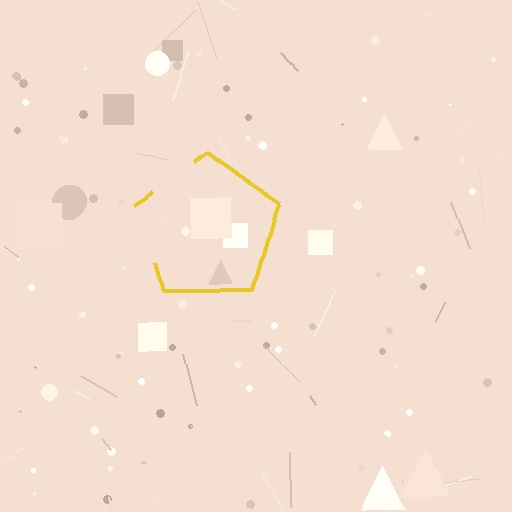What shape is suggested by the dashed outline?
The dashed outline suggests a pentagon.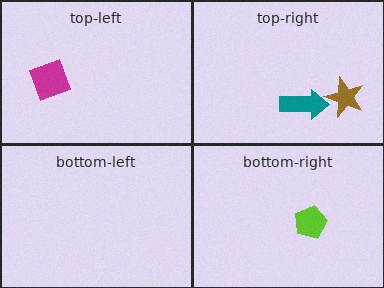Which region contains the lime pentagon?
The bottom-right region.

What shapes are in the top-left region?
The magenta diamond.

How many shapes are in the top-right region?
2.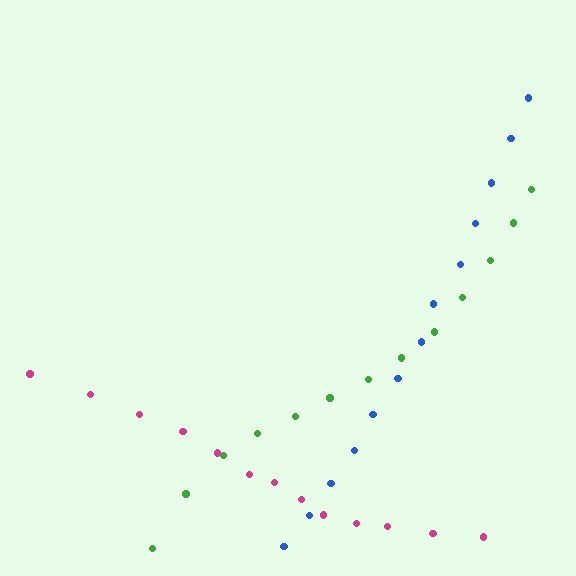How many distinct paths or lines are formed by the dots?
There are 3 distinct paths.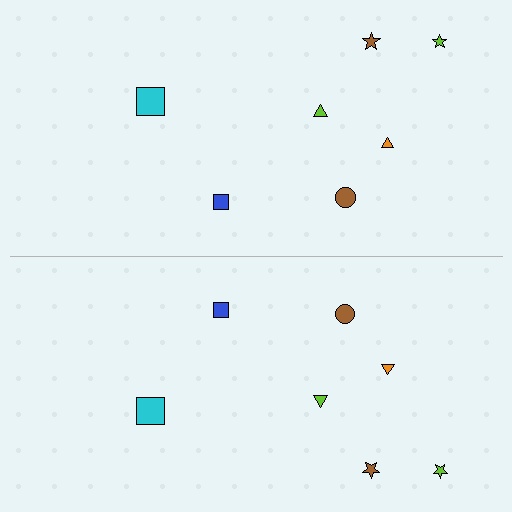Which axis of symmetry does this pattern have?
The pattern has a horizontal axis of symmetry running through the center of the image.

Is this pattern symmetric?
Yes, this pattern has bilateral (reflection) symmetry.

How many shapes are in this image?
There are 14 shapes in this image.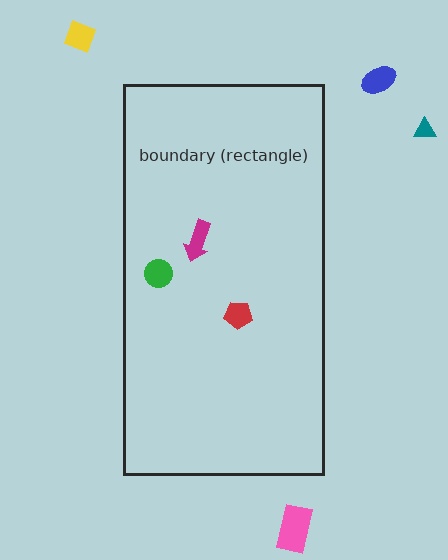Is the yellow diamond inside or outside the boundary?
Outside.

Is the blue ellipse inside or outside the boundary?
Outside.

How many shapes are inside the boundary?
3 inside, 4 outside.